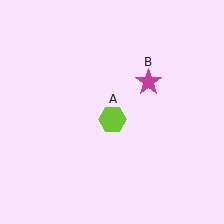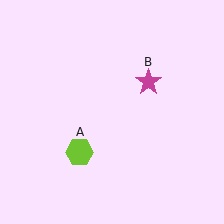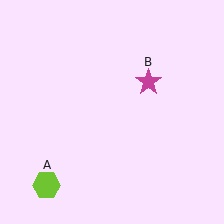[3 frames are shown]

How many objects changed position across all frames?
1 object changed position: lime hexagon (object A).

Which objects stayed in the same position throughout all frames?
Magenta star (object B) remained stationary.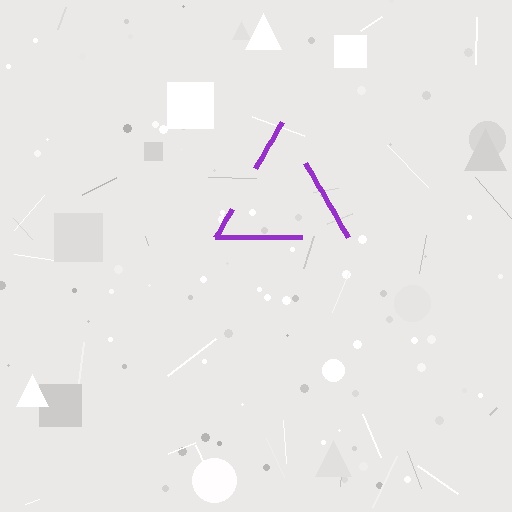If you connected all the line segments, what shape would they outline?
They would outline a triangle.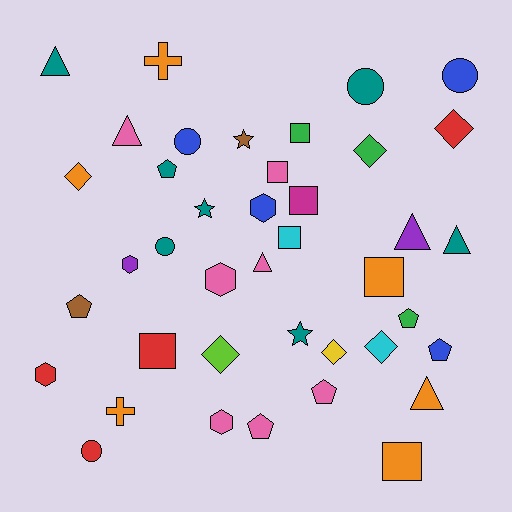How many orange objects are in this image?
There are 6 orange objects.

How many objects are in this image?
There are 40 objects.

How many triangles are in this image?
There are 6 triangles.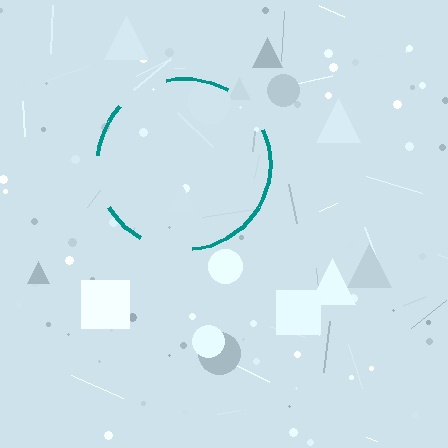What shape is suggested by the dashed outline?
The dashed outline suggests a circle.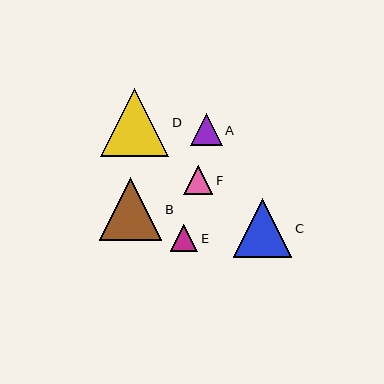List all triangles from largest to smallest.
From largest to smallest: D, B, C, A, F, E.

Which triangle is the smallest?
Triangle E is the smallest with a size of approximately 27 pixels.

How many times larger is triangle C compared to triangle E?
Triangle C is approximately 2.1 times the size of triangle E.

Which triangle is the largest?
Triangle D is the largest with a size of approximately 68 pixels.